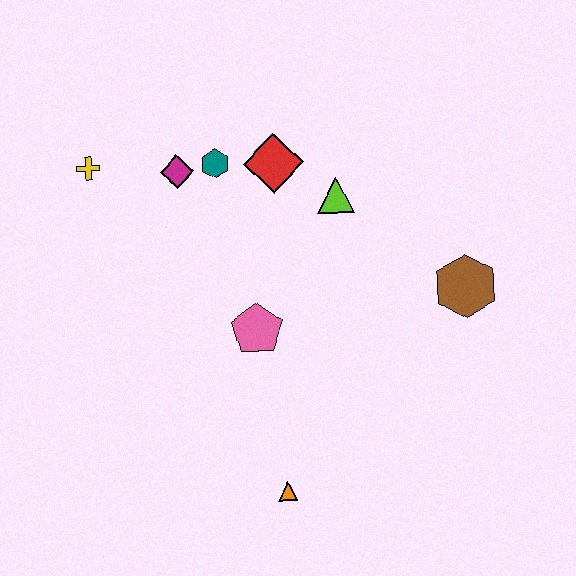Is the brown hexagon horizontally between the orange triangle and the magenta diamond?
No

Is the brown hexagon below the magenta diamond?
Yes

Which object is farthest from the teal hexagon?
The orange triangle is farthest from the teal hexagon.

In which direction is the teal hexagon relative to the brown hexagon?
The teal hexagon is to the left of the brown hexagon.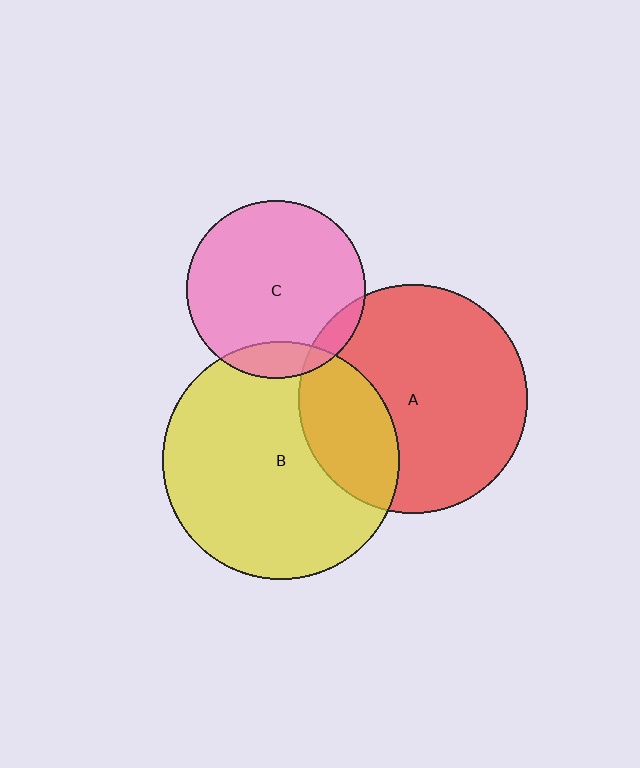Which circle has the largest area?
Circle B (yellow).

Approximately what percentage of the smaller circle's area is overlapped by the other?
Approximately 10%.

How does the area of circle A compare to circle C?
Approximately 1.6 times.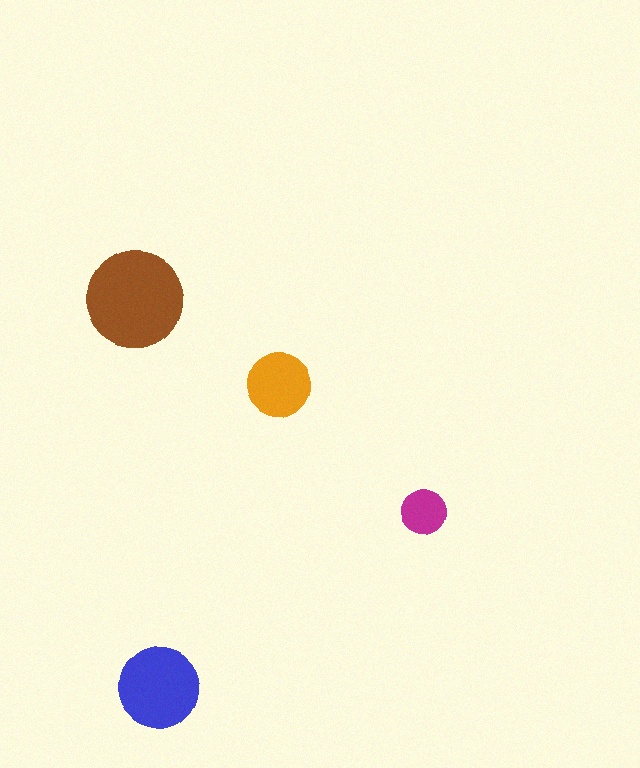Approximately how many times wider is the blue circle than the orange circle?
About 1.5 times wider.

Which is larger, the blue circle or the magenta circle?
The blue one.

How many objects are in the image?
There are 4 objects in the image.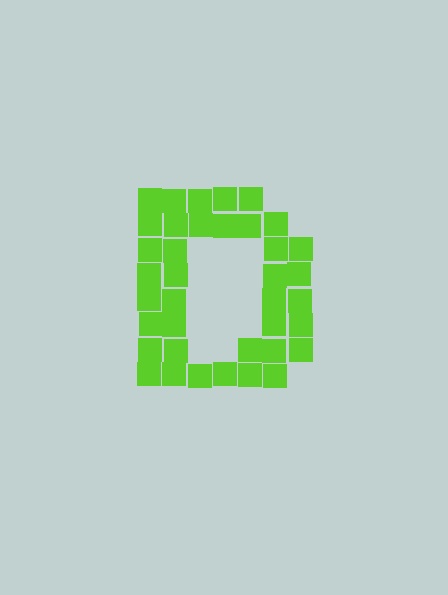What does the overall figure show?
The overall figure shows the letter D.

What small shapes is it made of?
It is made of small squares.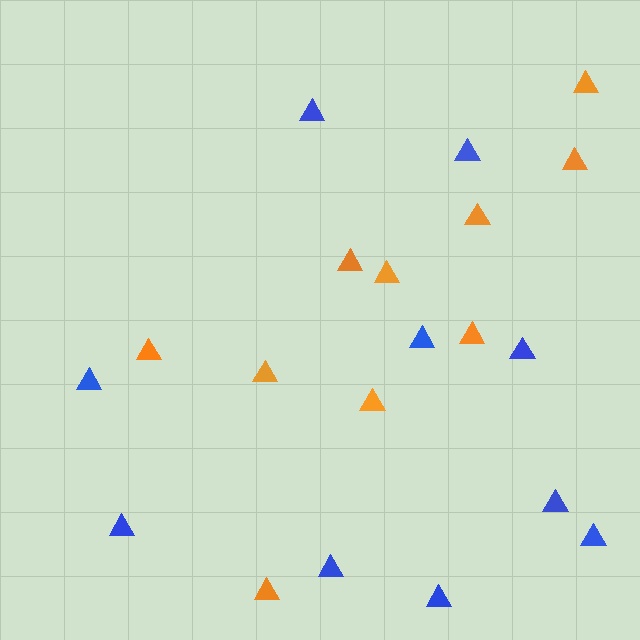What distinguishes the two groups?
There are 2 groups: one group of blue triangles (10) and one group of orange triangles (10).